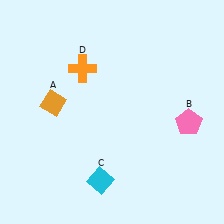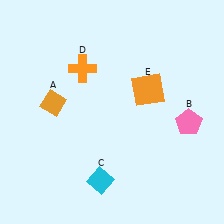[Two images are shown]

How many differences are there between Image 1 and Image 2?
There is 1 difference between the two images.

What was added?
An orange square (E) was added in Image 2.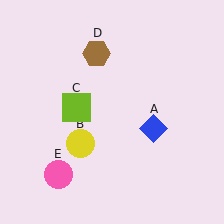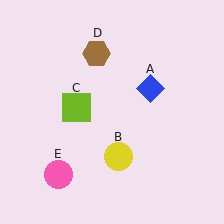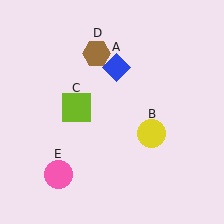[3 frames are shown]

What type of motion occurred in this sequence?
The blue diamond (object A), yellow circle (object B) rotated counterclockwise around the center of the scene.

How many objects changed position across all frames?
2 objects changed position: blue diamond (object A), yellow circle (object B).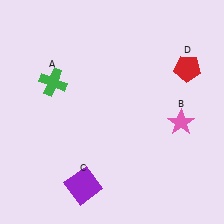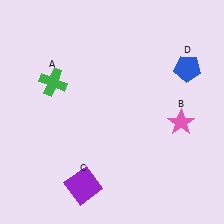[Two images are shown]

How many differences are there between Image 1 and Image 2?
There is 1 difference between the two images.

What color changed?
The pentagon (D) changed from red in Image 1 to blue in Image 2.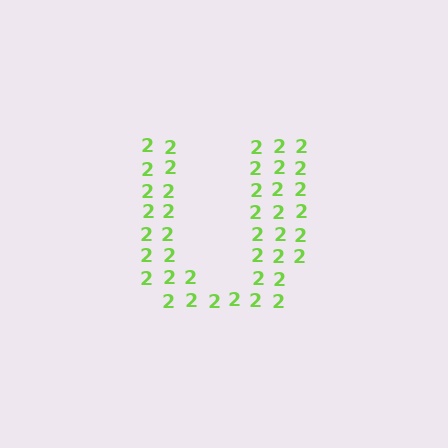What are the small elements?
The small elements are digit 2's.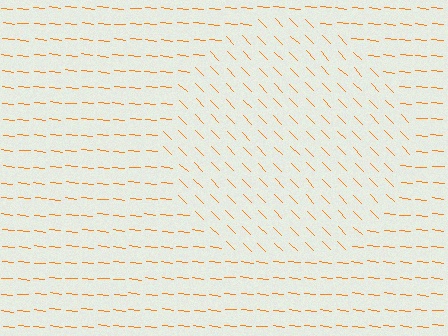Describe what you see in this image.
The image is filled with small orange line segments. A circle region in the image has lines oriented differently from the surrounding lines, creating a visible texture boundary.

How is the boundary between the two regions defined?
The boundary is defined purely by a change in line orientation (approximately 39 degrees difference). All lines are the same color and thickness.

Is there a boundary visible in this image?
Yes, there is a texture boundary formed by a change in line orientation.